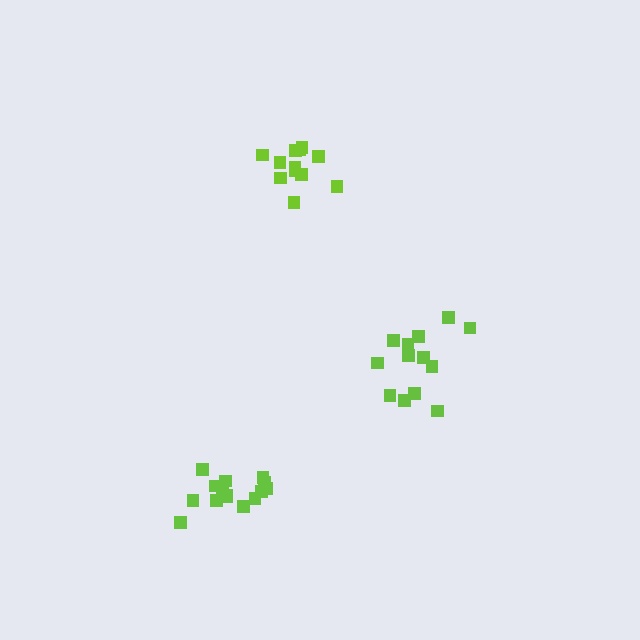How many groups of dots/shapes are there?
There are 3 groups.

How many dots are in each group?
Group 1: 12 dots, Group 2: 15 dots, Group 3: 13 dots (40 total).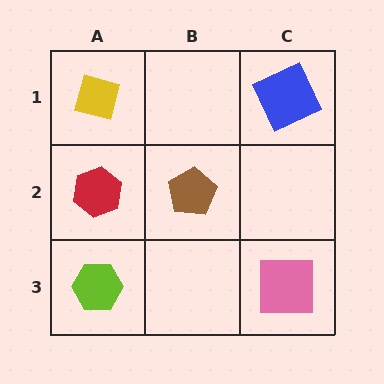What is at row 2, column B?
A brown pentagon.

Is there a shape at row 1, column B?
No, that cell is empty.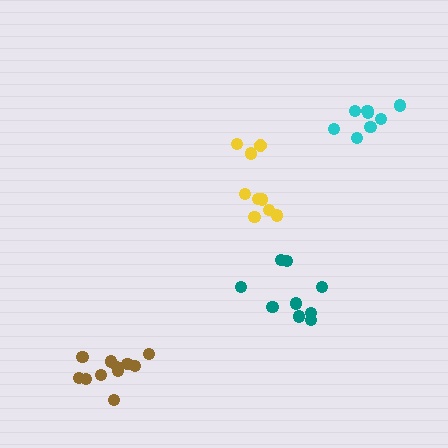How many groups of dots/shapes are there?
There are 4 groups.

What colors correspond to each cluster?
The clusters are colored: cyan, teal, yellow, brown.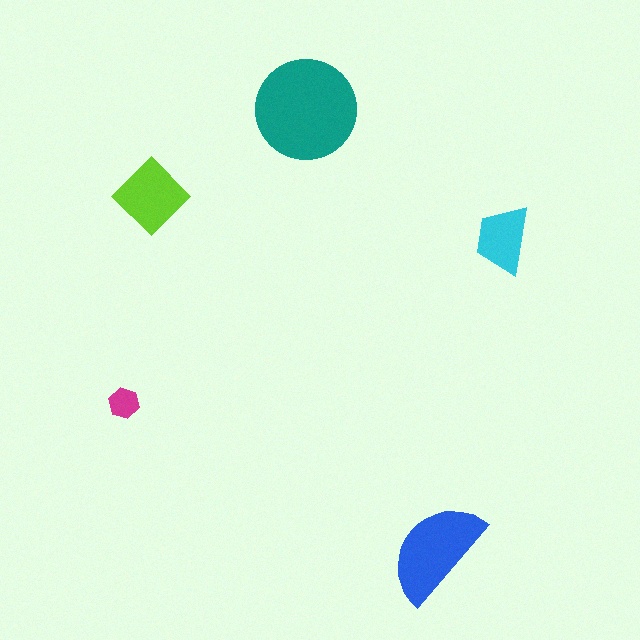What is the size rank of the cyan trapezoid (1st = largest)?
4th.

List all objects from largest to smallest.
The teal circle, the blue semicircle, the lime diamond, the cyan trapezoid, the magenta hexagon.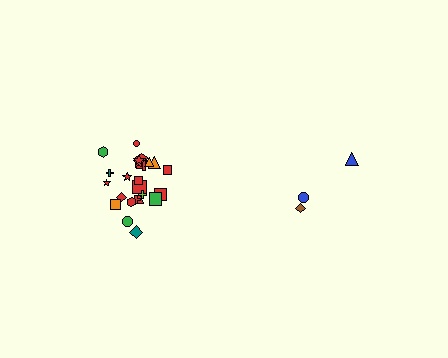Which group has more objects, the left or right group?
The left group.